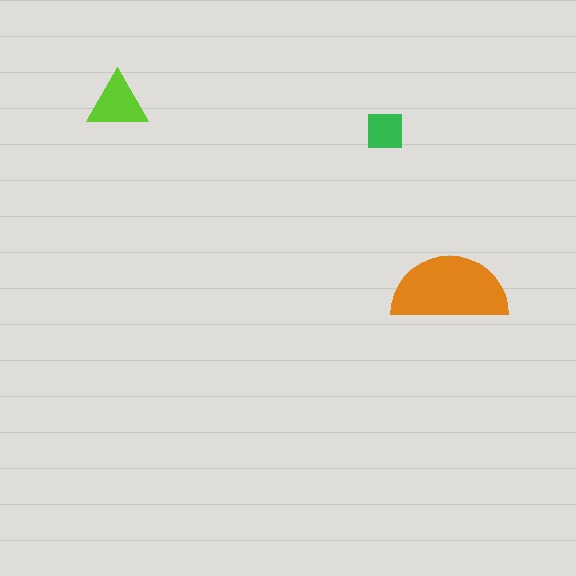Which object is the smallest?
The green square.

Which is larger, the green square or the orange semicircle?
The orange semicircle.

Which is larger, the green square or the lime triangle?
The lime triangle.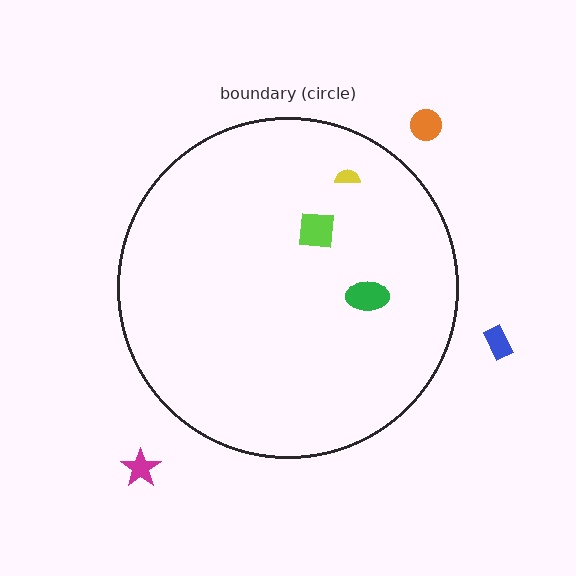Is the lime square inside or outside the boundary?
Inside.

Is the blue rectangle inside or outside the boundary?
Outside.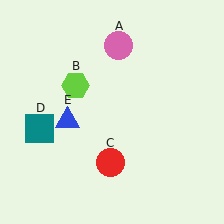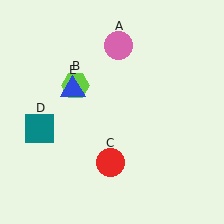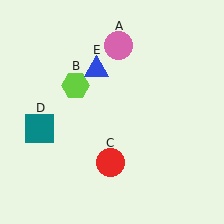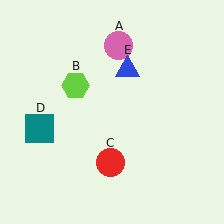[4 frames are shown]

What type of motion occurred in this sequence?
The blue triangle (object E) rotated clockwise around the center of the scene.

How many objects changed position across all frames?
1 object changed position: blue triangle (object E).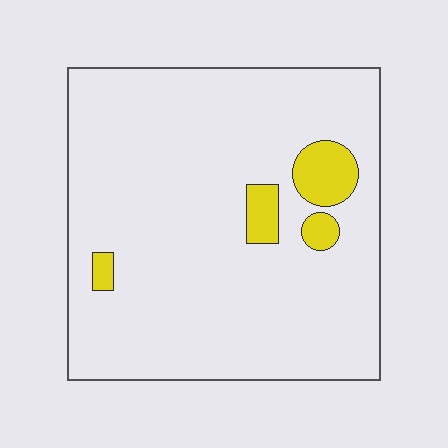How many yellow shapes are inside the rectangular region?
4.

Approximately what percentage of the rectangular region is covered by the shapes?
Approximately 10%.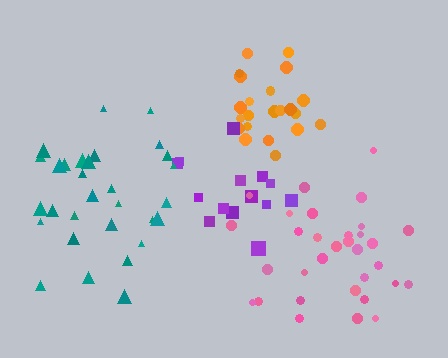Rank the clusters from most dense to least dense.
orange, teal, purple, pink.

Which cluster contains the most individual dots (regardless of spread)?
Pink (32).